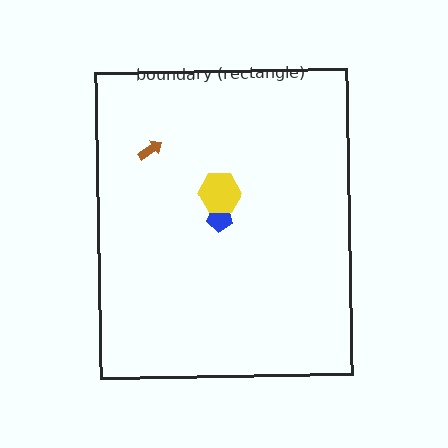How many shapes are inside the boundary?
3 inside, 0 outside.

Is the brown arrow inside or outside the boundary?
Inside.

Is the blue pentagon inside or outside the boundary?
Inside.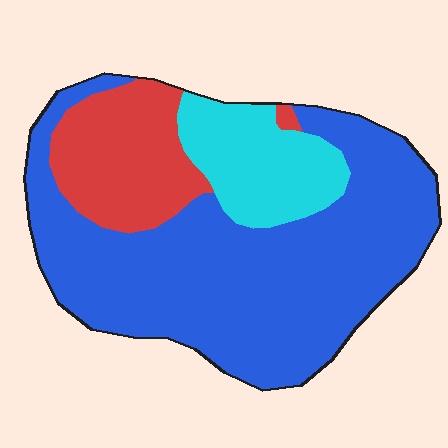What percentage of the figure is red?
Red takes up less than a quarter of the figure.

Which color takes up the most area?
Blue, at roughly 65%.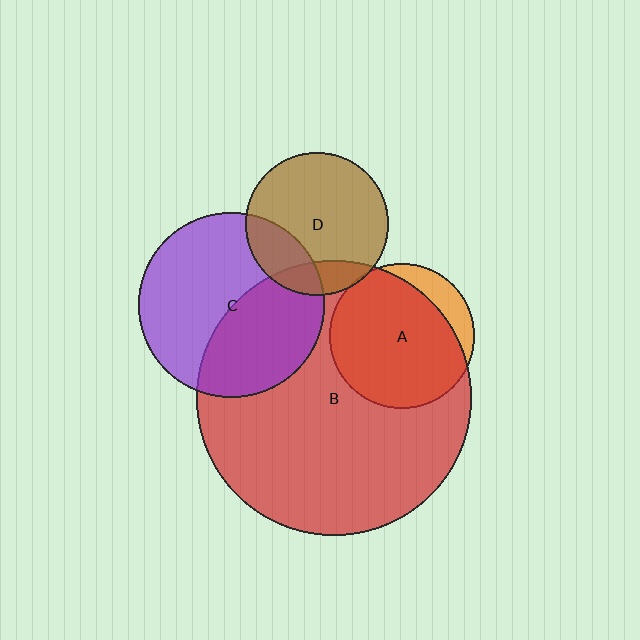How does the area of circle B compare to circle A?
Approximately 3.6 times.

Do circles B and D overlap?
Yes.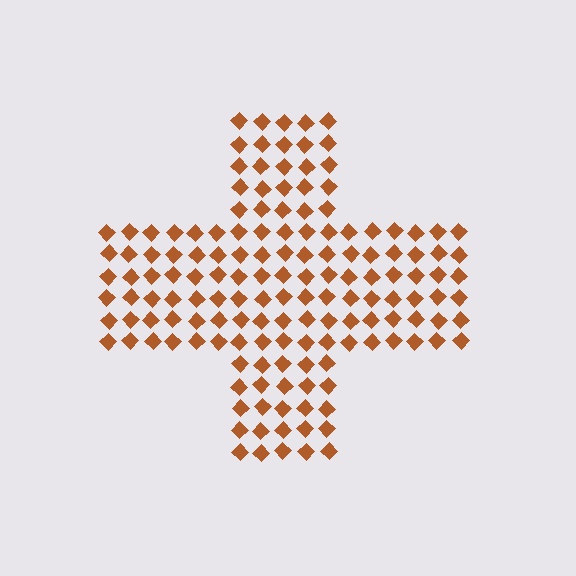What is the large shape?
The large shape is a cross.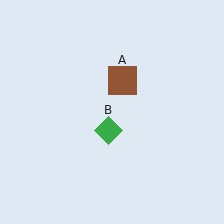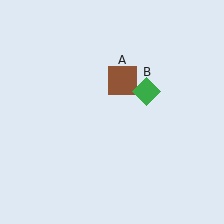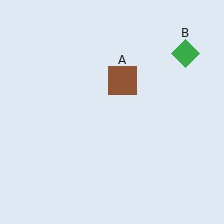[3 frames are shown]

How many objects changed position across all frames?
1 object changed position: green diamond (object B).